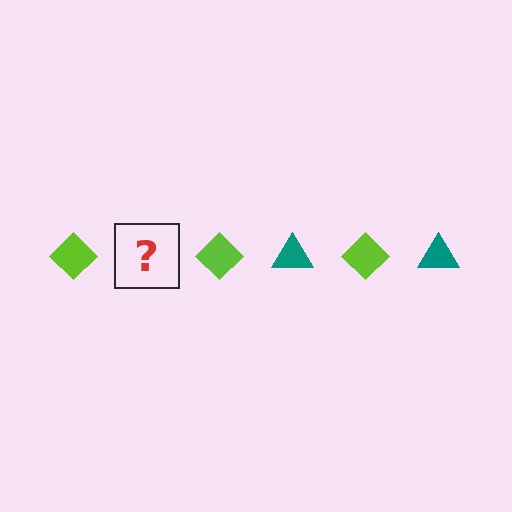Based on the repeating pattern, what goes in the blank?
The blank should be a teal triangle.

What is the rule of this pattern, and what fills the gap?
The rule is that the pattern alternates between lime diamond and teal triangle. The gap should be filled with a teal triangle.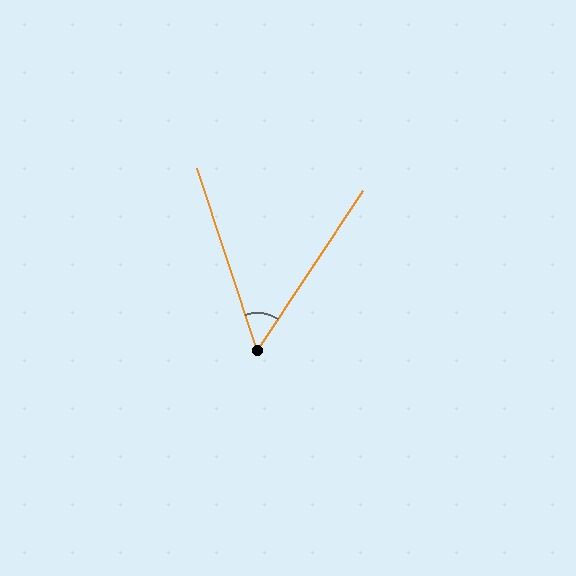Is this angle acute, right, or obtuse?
It is acute.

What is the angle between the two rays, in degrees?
Approximately 52 degrees.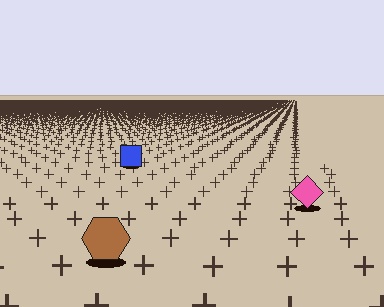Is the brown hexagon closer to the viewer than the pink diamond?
Yes. The brown hexagon is closer — you can tell from the texture gradient: the ground texture is coarser near it.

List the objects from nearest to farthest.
From nearest to farthest: the brown hexagon, the pink diamond, the blue square.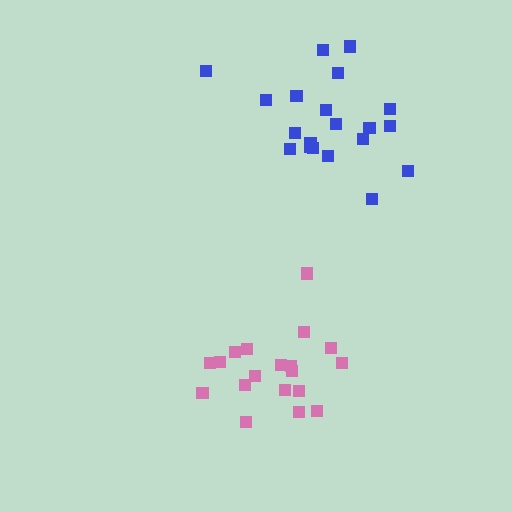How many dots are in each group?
Group 1: 19 dots, Group 2: 20 dots (39 total).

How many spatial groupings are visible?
There are 2 spatial groupings.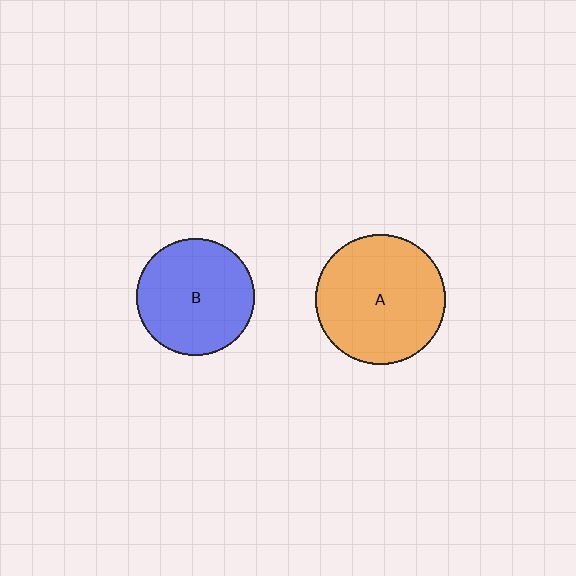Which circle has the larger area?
Circle A (orange).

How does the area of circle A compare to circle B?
Approximately 1.2 times.